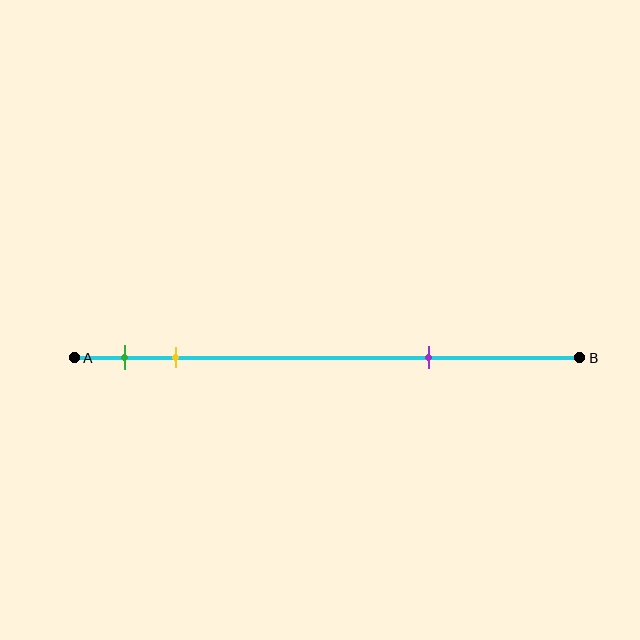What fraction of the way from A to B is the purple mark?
The purple mark is approximately 70% (0.7) of the way from A to B.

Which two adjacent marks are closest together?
The green and yellow marks are the closest adjacent pair.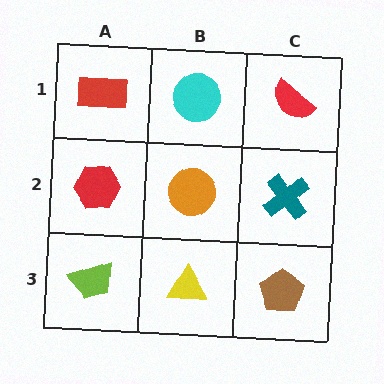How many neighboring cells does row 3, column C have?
2.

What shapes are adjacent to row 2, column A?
A red rectangle (row 1, column A), a lime trapezoid (row 3, column A), an orange circle (row 2, column B).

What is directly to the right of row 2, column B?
A teal cross.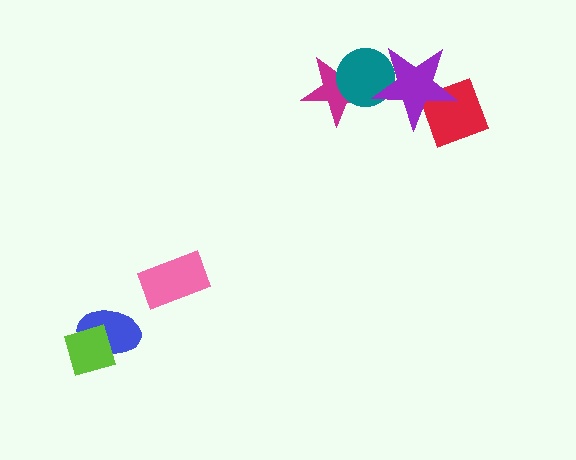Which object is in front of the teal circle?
The purple star is in front of the teal circle.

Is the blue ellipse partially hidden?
Yes, it is partially covered by another shape.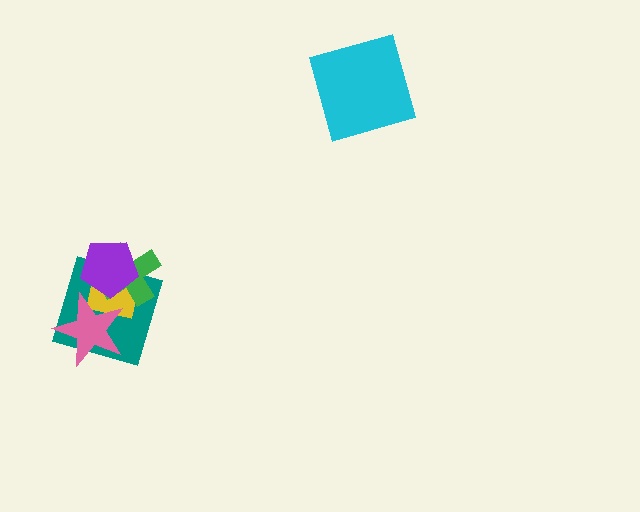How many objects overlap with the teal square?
4 objects overlap with the teal square.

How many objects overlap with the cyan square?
0 objects overlap with the cyan square.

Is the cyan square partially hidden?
No, no other shape covers it.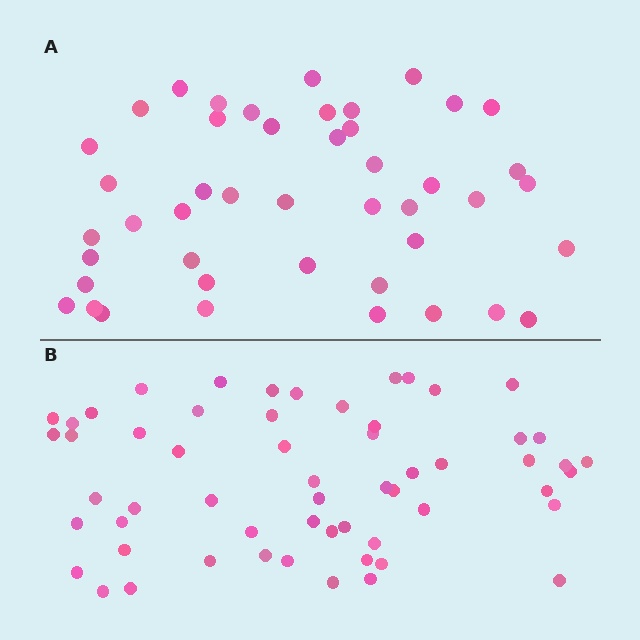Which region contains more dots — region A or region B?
Region B (the bottom region) has more dots.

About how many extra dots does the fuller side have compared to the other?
Region B has approximately 15 more dots than region A.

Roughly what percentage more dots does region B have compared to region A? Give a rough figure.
About 30% more.